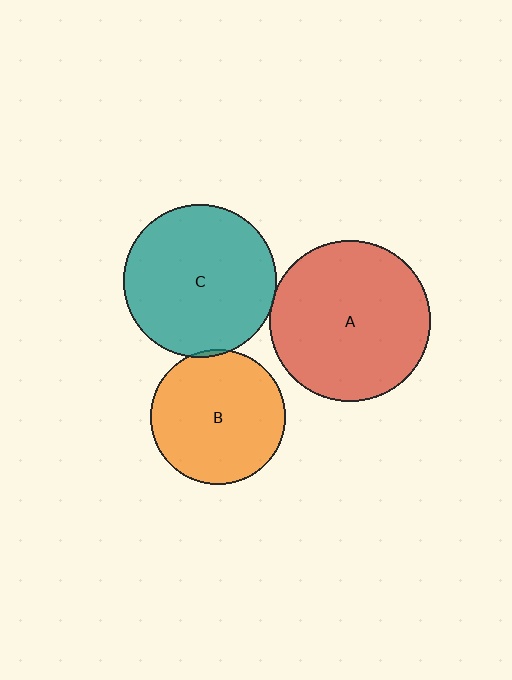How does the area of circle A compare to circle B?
Approximately 1.4 times.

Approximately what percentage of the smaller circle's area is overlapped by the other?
Approximately 5%.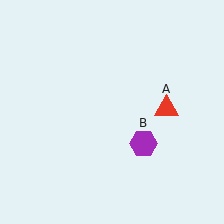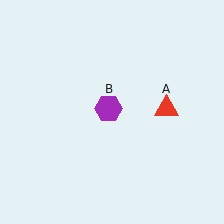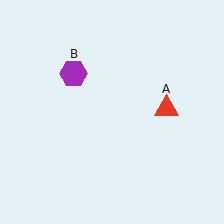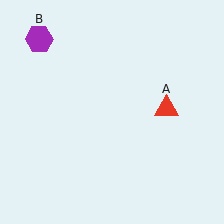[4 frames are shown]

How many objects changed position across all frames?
1 object changed position: purple hexagon (object B).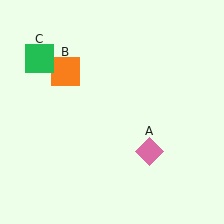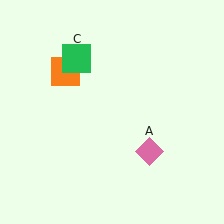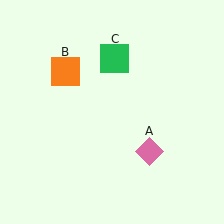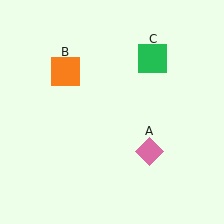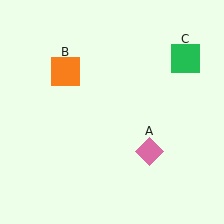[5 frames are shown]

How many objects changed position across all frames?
1 object changed position: green square (object C).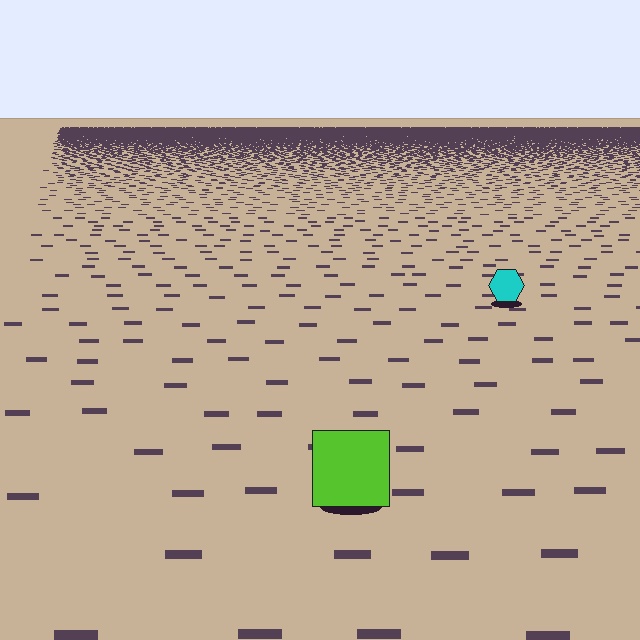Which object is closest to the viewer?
The lime square is closest. The texture marks near it are larger and more spread out.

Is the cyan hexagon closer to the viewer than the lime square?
No. The lime square is closer — you can tell from the texture gradient: the ground texture is coarser near it.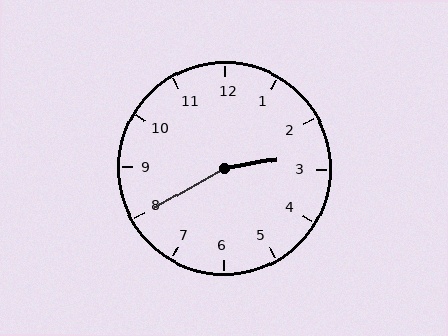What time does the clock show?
2:40.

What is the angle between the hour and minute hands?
Approximately 160 degrees.